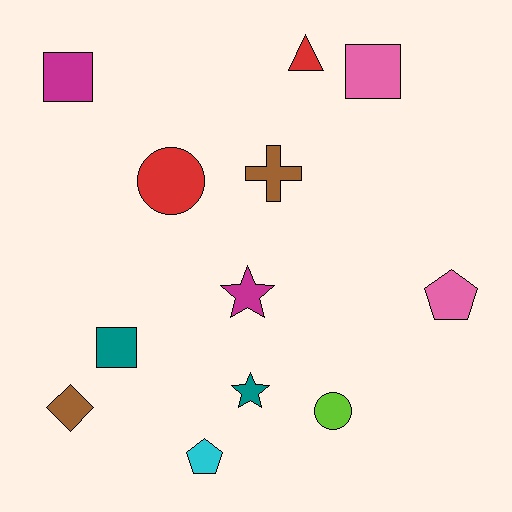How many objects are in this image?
There are 12 objects.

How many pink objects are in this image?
There are 2 pink objects.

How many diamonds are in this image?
There is 1 diamond.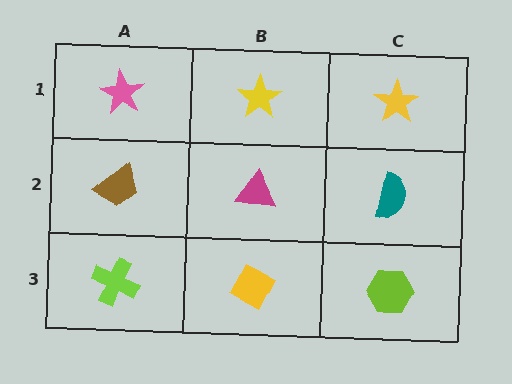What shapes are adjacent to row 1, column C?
A teal semicircle (row 2, column C), a yellow star (row 1, column B).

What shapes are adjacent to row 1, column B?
A magenta triangle (row 2, column B), a pink star (row 1, column A), a yellow star (row 1, column C).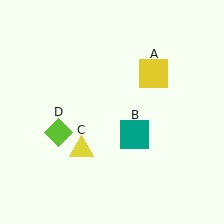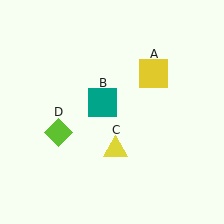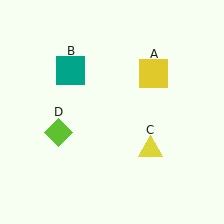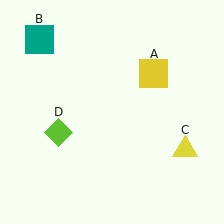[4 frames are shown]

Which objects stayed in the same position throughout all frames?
Yellow square (object A) and lime diamond (object D) remained stationary.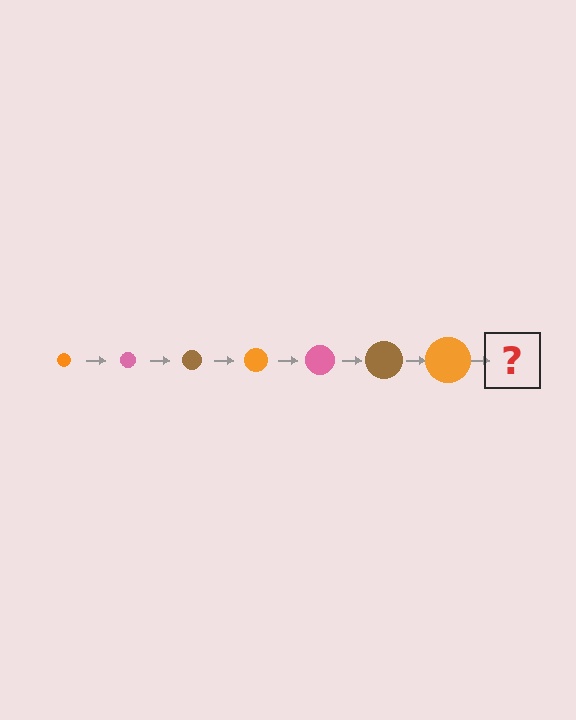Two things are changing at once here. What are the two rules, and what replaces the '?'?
The two rules are that the circle grows larger each step and the color cycles through orange, pink, and brown. The '?' should be a pink circle, larger than the previous one.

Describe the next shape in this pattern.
It should be a pink circle, larger than the previous one.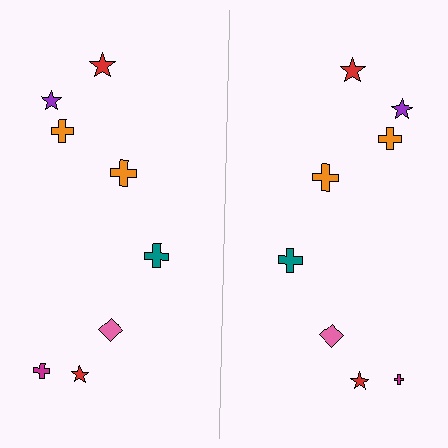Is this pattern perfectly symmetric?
No, the pattern is not perfectly symmetric. The magenta cross on the right side has a different size than its mirror counterpart.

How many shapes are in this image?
There are 16 shapes in this image.